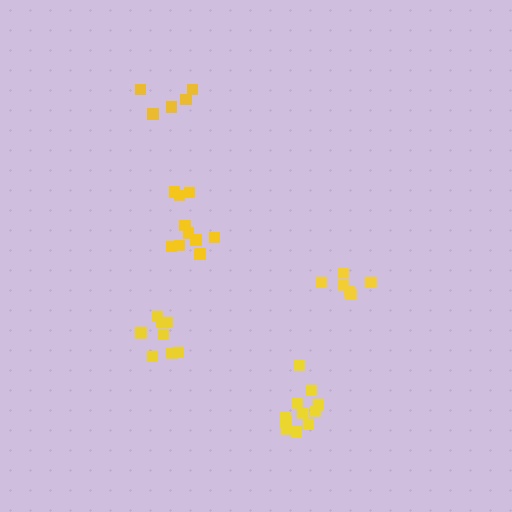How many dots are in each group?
Group 1: 11 dots, Group 2: 5 dots, Group 3: 11 dots, Group 4: 8 dots, Group 5: 7 dots (42 total).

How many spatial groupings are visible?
There are 5 spatial groupings.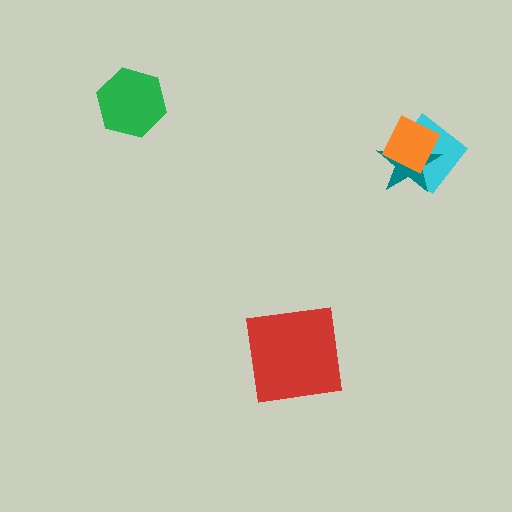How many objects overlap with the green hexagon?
0 objects overlap with the green hexagon.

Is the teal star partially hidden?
Yes, it is partially covered by another shape.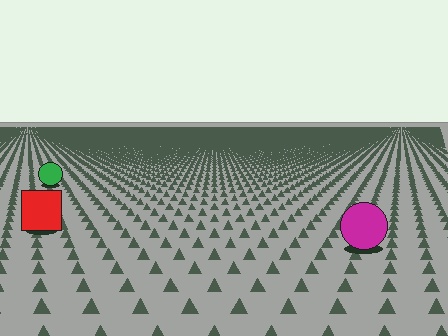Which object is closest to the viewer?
The magenta circle is closest. The texture marks near it are larger and more spread out.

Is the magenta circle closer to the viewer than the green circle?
Yes. The magenta circle is closer — you can tell from the texture gradient: the ground texture is coarser near it.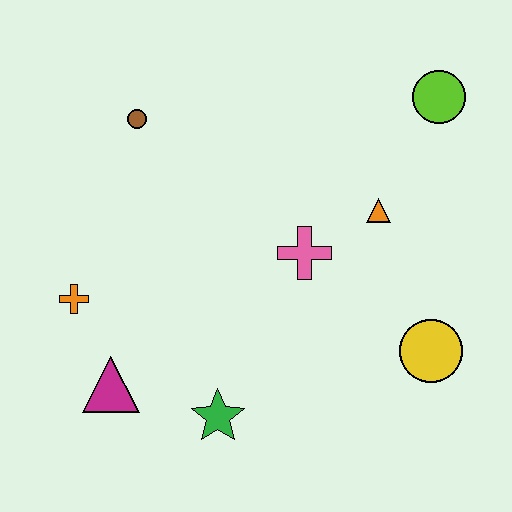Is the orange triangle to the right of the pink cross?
Yes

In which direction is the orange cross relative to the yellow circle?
The orange cross is to the left of the yellow circle.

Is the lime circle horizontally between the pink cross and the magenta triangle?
No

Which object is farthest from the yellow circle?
The brown circle is farthest from the yellow circle.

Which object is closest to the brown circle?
The orange cross is closest to the brown circle.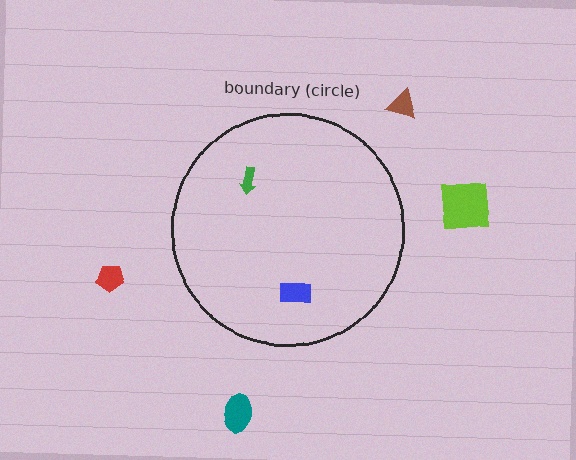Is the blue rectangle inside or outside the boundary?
Inside.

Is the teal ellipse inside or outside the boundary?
Outside.